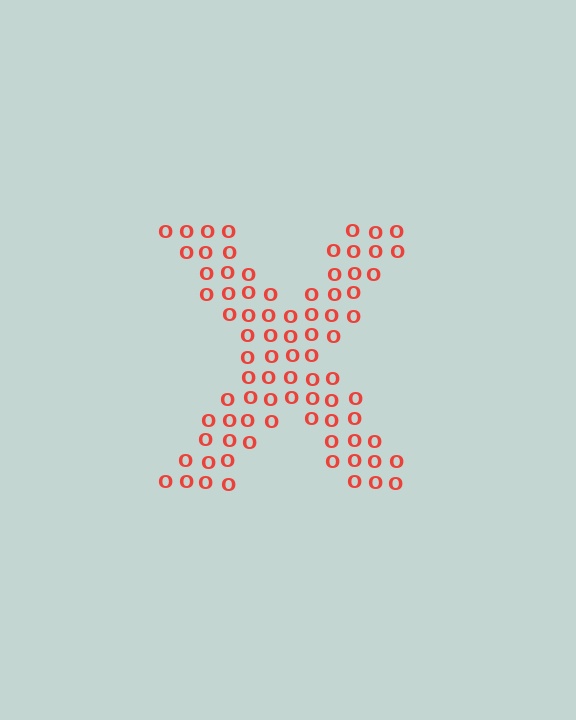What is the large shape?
The large shape is the letter X.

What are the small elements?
The small elements are letter O's.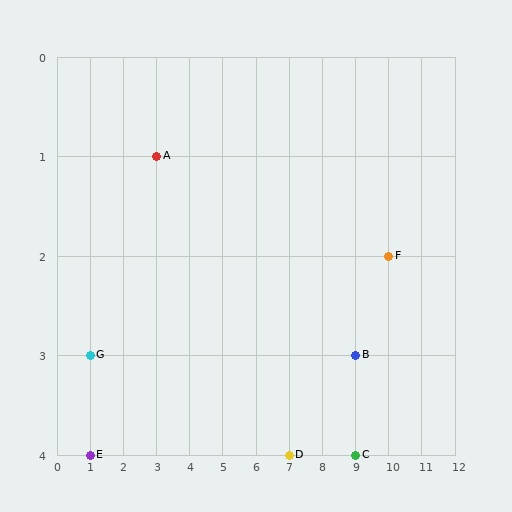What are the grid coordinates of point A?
Point A is at grid coordinates (3, 1).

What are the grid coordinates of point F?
Point F is at grid coordinates (10, 2).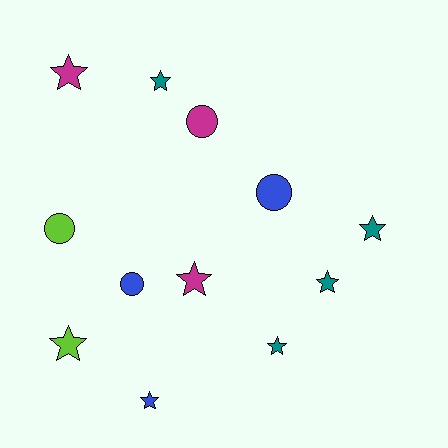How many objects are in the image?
There are 12 objects.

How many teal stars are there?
There are 4 teal stars.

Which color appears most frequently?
Teal, with 4 objects.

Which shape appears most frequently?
Star, with 8 objects.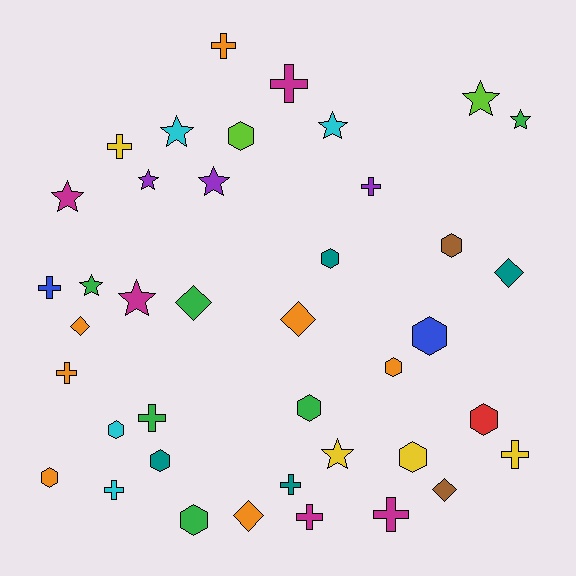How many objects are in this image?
There are 40 objects.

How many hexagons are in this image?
There are 12 hexagons.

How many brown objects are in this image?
There are 2 brown objects.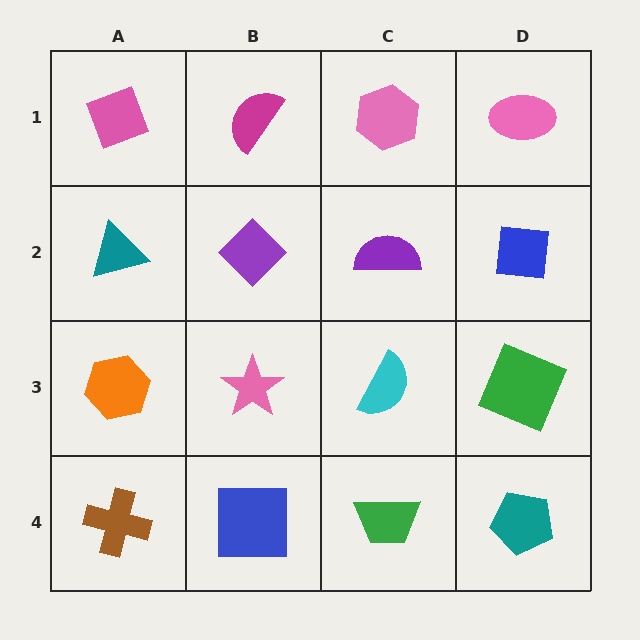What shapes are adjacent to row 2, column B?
A magenta semicircle (row 1, column B), a pink star (row 3, column B), a teal triangle (row 2, column A), a purple semicircle (row 2, column C).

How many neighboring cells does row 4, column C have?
3.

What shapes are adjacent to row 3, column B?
A purple diamond (row 2, column B), a blue square (row 4, column B), an orange hexagon (row 3, column A), a cyan semicircle (row 3, column C).